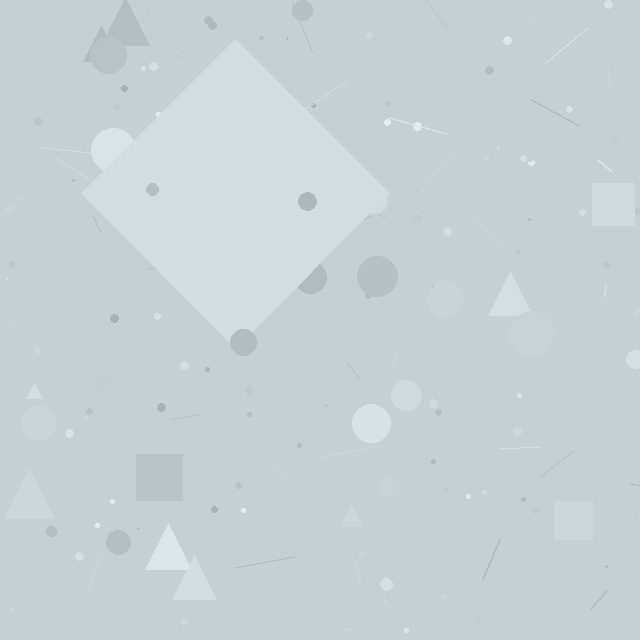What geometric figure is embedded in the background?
A diamond is embedded in the background.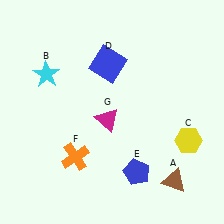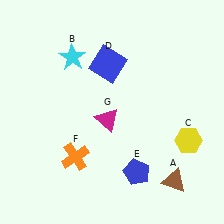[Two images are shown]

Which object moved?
The cyan star (B) moved right.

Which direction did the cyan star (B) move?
The cyan star (B) moved right.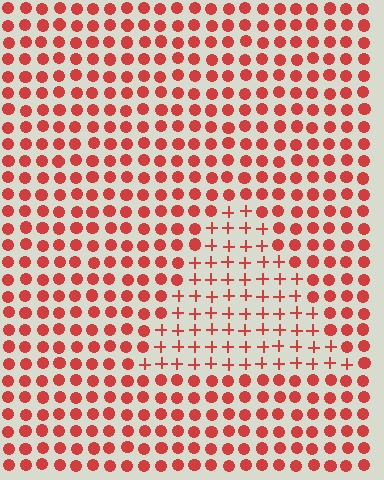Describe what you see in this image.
The image is filled with small red elements arranged in a uniform grid. A triangle-shaped region contains plus signs, while the surrounding area contains circles. The boundary is defined purely by the change in element shape.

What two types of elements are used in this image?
The image uses plus signs inside the triangle region and circles outside it.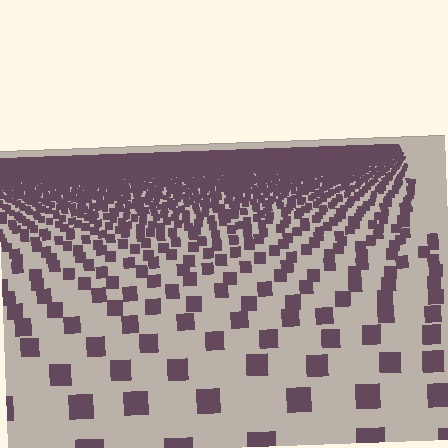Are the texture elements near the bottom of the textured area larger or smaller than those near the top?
Larger. Near the bottom, elements are closer to the viewer and appear at a bigger on-screen size.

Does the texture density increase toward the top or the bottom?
Density increases toward the top.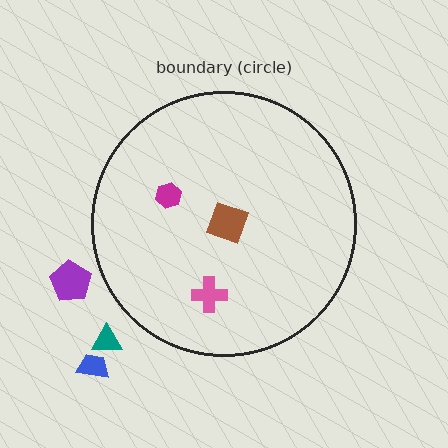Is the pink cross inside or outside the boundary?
Inside.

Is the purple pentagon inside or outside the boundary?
Outside.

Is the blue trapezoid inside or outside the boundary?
Outside.